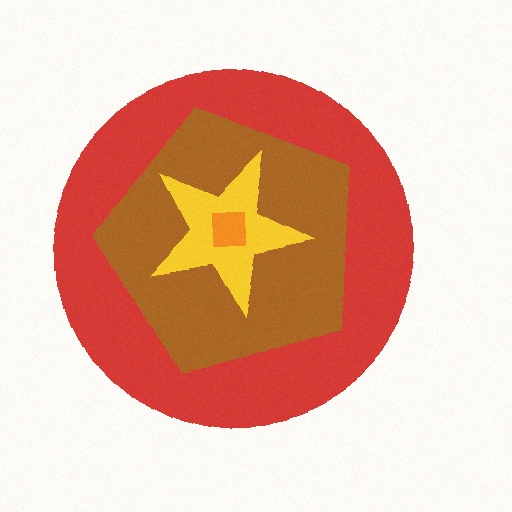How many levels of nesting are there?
4.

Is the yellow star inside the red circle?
Yes.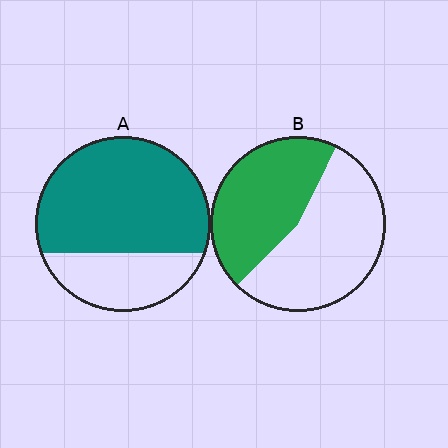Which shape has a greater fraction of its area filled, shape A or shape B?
Shape A.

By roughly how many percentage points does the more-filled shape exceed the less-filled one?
By roughly 25 percentage points (A over B).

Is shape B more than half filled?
No.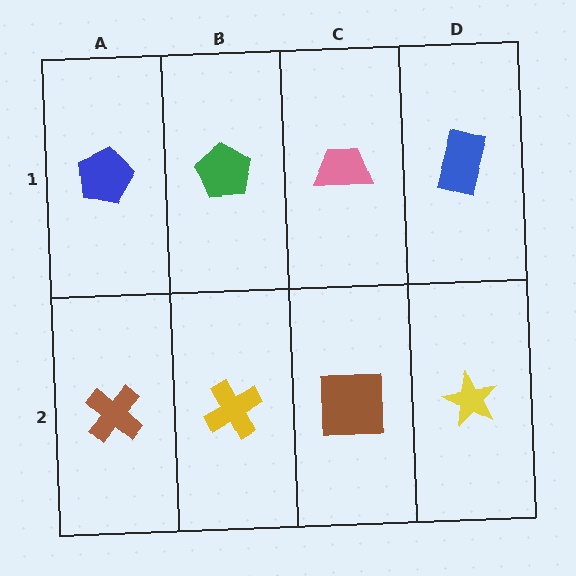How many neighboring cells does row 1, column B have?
3.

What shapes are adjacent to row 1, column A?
A brown cross (row 2, column A), a green pentagon (row 1, column B).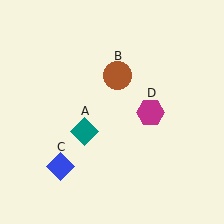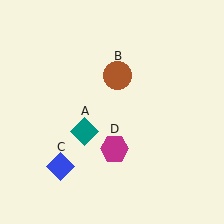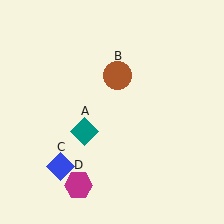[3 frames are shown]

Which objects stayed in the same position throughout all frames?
Teal diamond (object A) and brown circle (object B) and blue diamond (object C) remained stationary.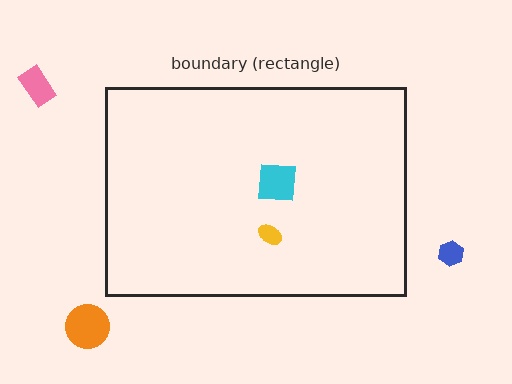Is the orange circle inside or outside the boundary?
Outside.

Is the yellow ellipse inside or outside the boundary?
Inside.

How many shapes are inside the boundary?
2 inside, 3 outside.